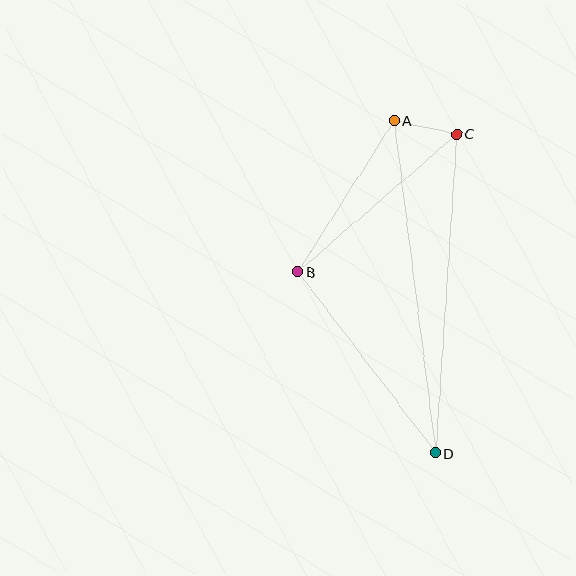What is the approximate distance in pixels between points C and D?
The distance between C and D is approximately 320 pixels.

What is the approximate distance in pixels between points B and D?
The distance between B and D is approximately 227 pixels.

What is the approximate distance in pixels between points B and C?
The distance between B and C is approximately 210 pixels.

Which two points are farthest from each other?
Points A and D are farthest from each other.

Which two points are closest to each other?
Points A and C are closest to each other.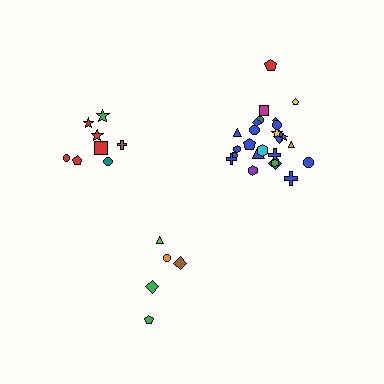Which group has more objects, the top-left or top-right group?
The top-right group.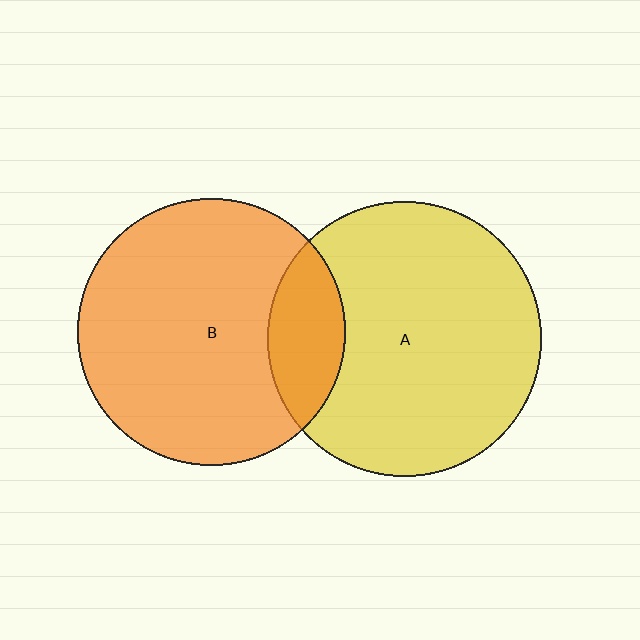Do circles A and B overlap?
Yes.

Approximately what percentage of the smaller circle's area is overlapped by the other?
Approximately 20%.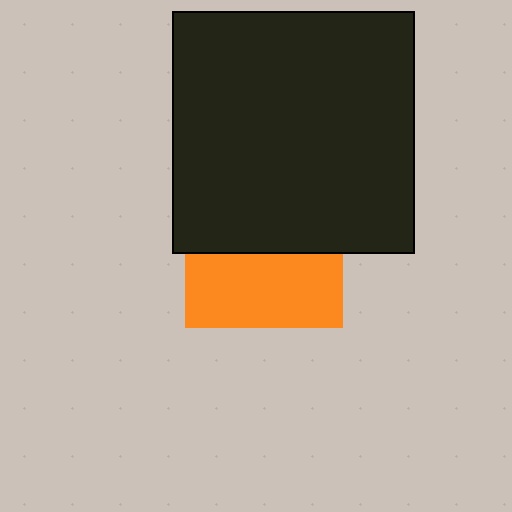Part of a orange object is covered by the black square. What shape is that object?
It is a square.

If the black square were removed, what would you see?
You would see the complete orange square.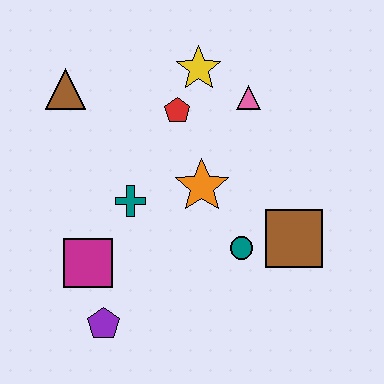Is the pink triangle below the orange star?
No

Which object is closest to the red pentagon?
The yellow star is closest to the red pentagon.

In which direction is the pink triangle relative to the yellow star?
The pink triangle is to the right of the yellow star.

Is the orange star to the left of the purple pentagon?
No